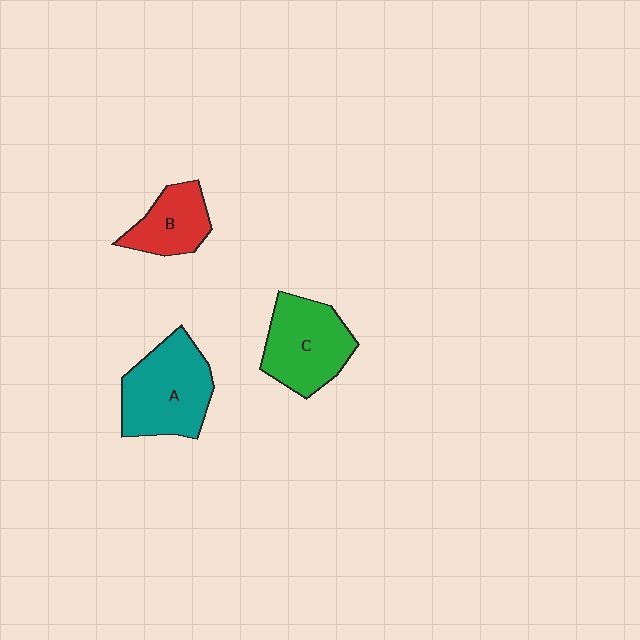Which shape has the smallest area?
Shape B (red).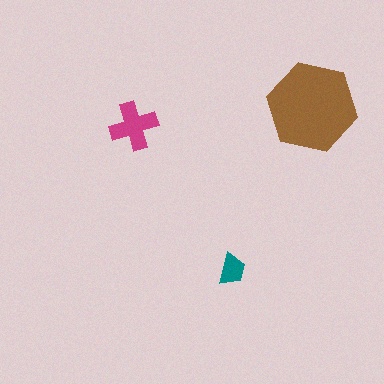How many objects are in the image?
There are 3 objects in the image.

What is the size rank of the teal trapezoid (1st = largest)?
3rd.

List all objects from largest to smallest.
The brown hexagon, the magenta cross, the teal trapezoid.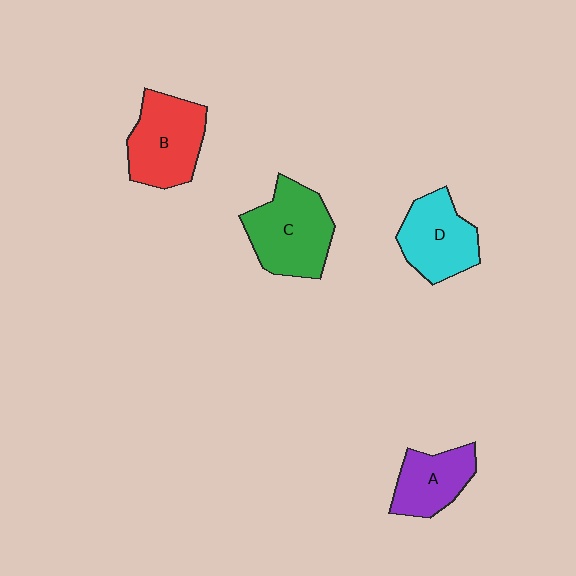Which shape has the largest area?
Shape C (green).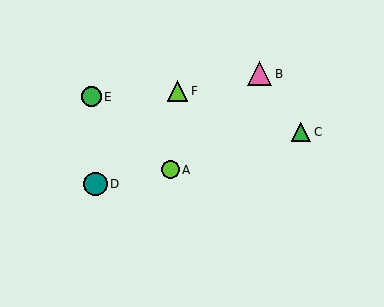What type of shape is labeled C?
Shape C is a green triangle.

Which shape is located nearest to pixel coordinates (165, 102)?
The lime triangle (labeled F) at (177, 91) is nearest to that location.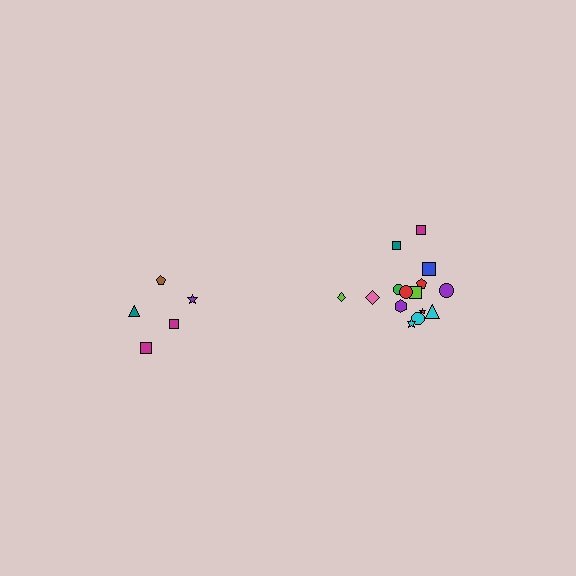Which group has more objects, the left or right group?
The right group.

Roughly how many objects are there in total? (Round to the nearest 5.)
Roughly 20 objects in total.